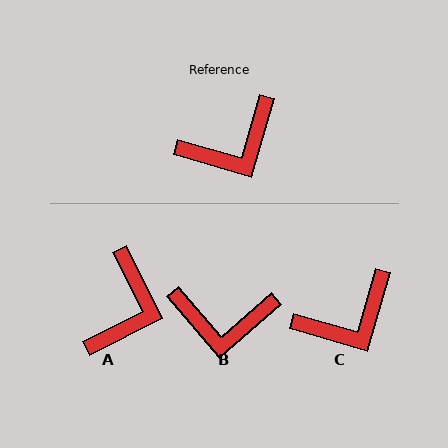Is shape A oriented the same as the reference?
No, it is off by about 43 degrees.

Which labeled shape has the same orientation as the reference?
C.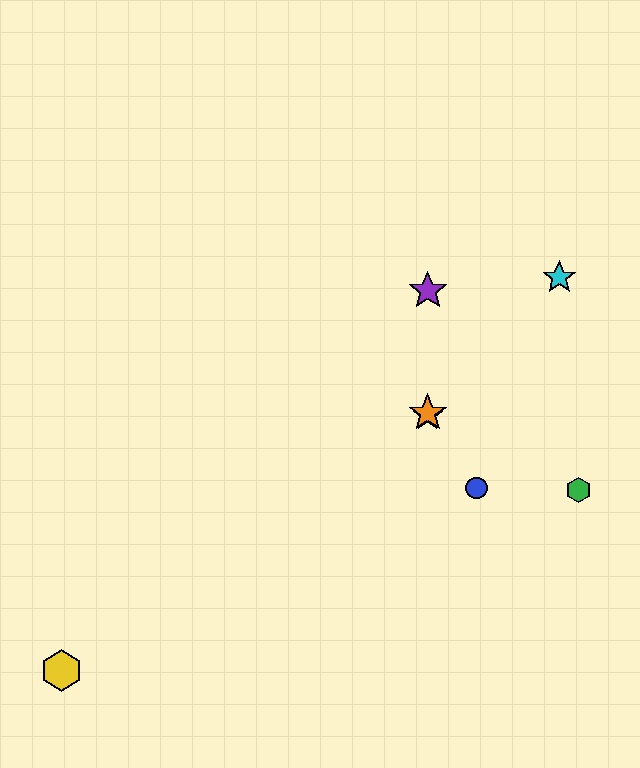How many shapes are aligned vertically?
3 shapes (the red star, the purple star, the orange star) are aligned vertically.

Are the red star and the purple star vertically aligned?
Yes, both are at x≈428.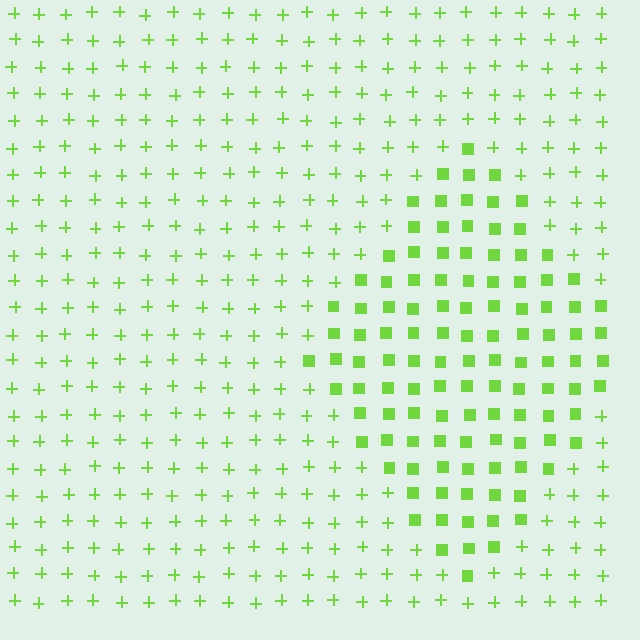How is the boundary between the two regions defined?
The boundary is defined by a change in element shape: squares inside vs. plus signs outside. All elements share the same color and spacing.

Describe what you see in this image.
The image is filled with small lime elements arranged in a uniform grid. A diamond-shaped region contains squares, while the surrounding area contains plus signs. The boundary is defined purely by the change in element shape.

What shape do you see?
I see a diamond.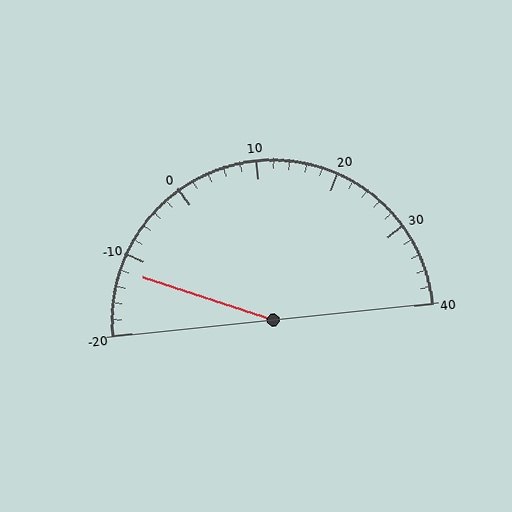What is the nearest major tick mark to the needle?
The nearest major tick mark is -10.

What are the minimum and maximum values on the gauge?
The gauge ranges from -20 to 40.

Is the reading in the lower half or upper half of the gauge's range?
The reading is in the lower half of the range (-20 to 40).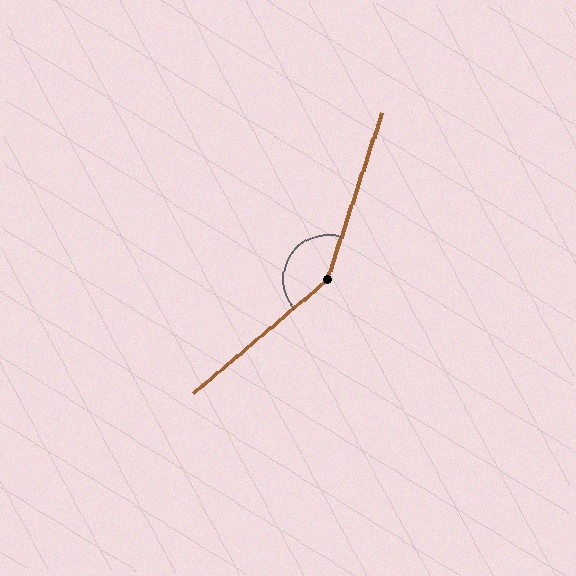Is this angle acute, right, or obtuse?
It is obtuse.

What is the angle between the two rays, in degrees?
Approximately 148 degrees.